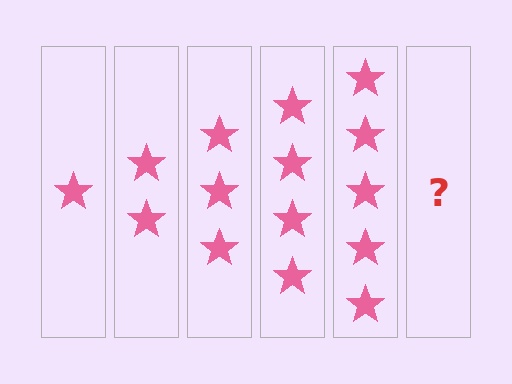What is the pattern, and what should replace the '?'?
The pattern is that each step adds one more star. The '?' should be 6 stars.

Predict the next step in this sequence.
The next step is 6 stars.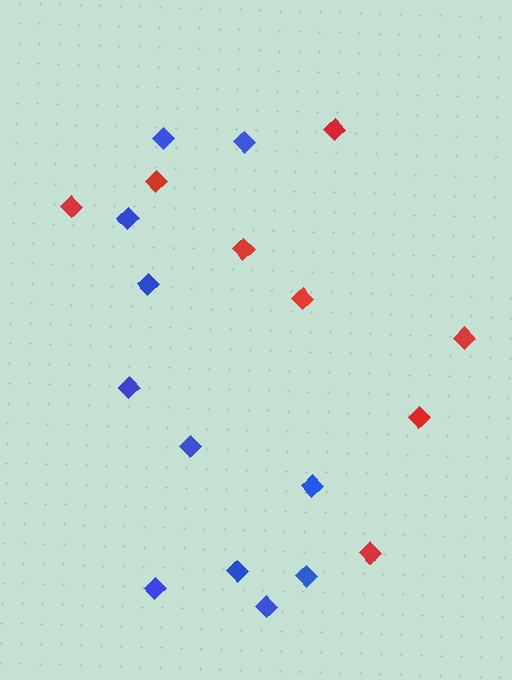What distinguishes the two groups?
There are 2 groups: one group of red diamonds (8) and one group of blue diamonds (11).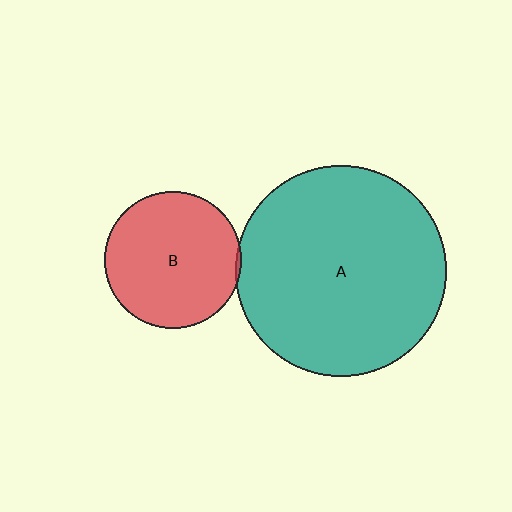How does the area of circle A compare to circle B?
Approximately 2.4 times.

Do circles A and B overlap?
Yes.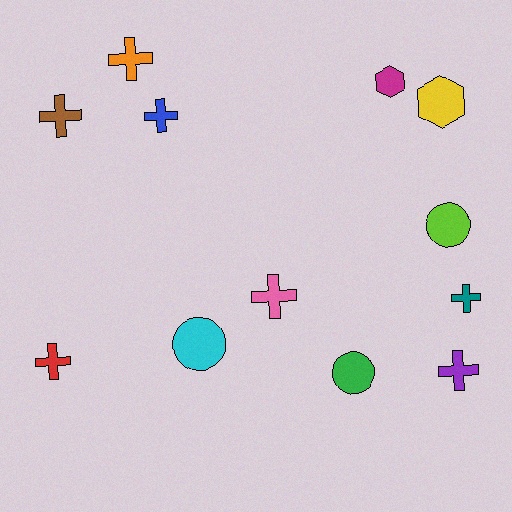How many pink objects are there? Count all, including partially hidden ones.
There is 1 pink object.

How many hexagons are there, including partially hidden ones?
There are 2 hexagons.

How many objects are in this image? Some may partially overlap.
There are 12 objects.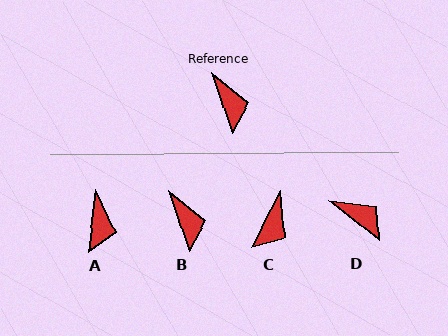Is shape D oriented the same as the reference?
No, it is off by about 32 degrees.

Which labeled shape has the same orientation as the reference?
B.